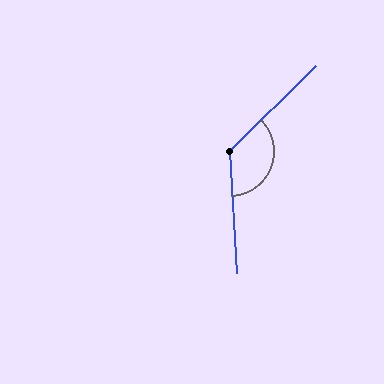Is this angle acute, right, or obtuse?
It is obtuse.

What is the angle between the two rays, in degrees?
Approximately 132 degrees.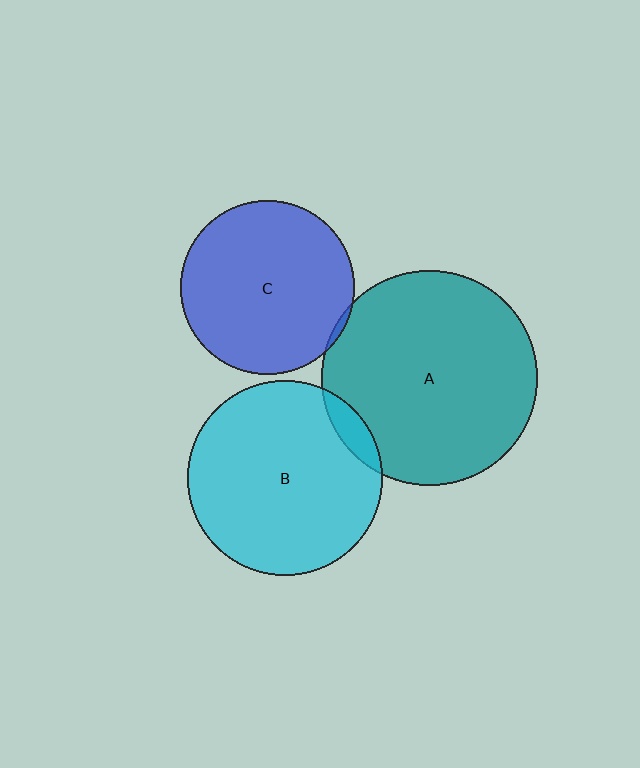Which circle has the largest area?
Circle A (teal).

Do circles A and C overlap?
Yes.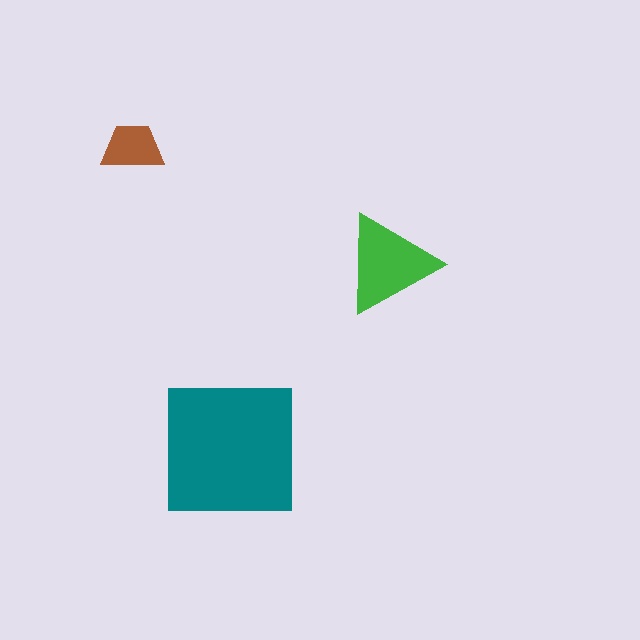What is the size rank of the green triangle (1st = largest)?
2nd.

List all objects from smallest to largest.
The brown trapezoid, the green triangle, the teal square.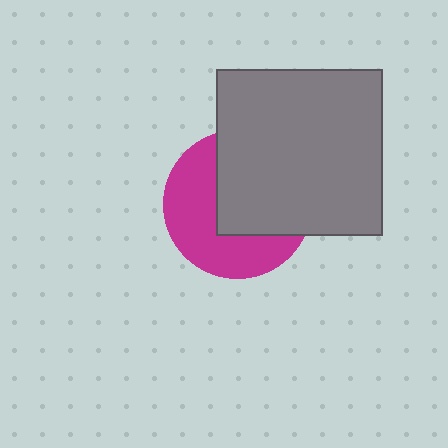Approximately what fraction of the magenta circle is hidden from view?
Roughly 51% of the magenta circle is hidden behind the gray square.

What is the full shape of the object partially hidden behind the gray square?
The partially hidden object is a magenta circle.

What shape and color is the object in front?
The object in front is a gray square.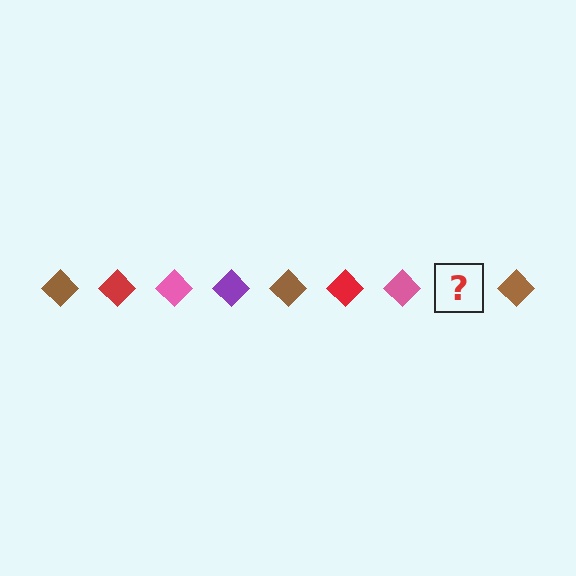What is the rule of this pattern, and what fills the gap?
The rule is that the pattern cycles through brown, red, pink, purple diamonds. The gap should be filled with a purple diamond.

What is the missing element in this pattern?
The missing element is a purple diamond.